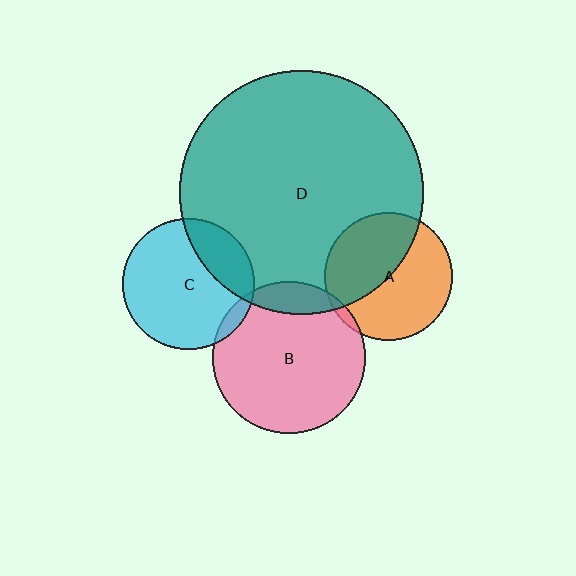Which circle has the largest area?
Circle D (teal).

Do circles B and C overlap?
Yes.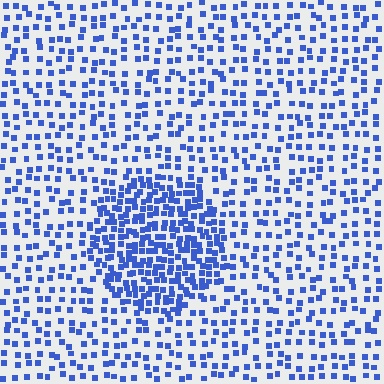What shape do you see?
I see a circle.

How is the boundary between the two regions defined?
The boundary is defined by a change in element density (approximately 2.2x ratio). All elements are the same color, size, and shape.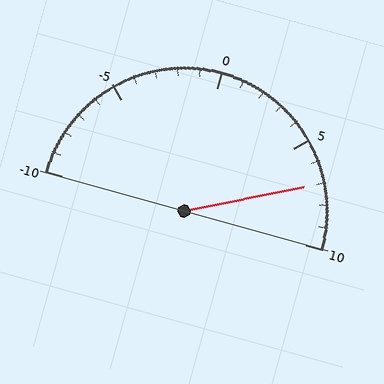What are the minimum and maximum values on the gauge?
The gauge ranges from -10 to 10.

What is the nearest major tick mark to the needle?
The nearest major tick mark is 5.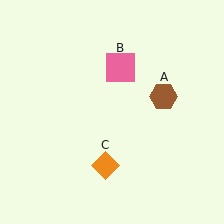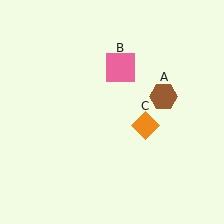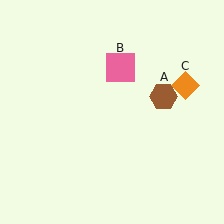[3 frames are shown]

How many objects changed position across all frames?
1 object changed position: orange diamond (object C).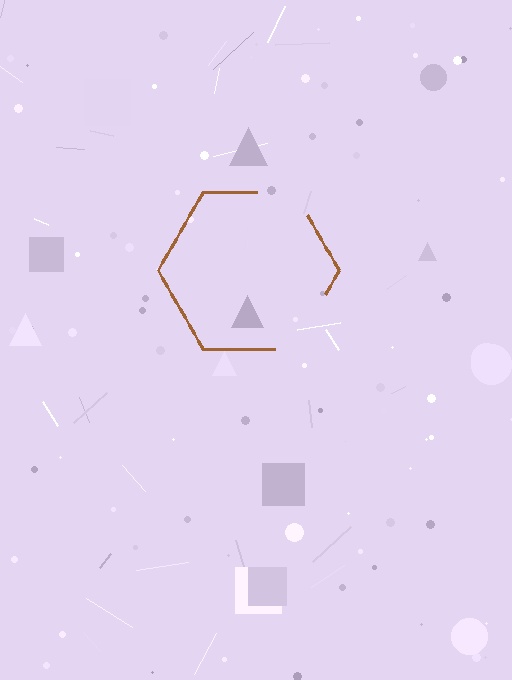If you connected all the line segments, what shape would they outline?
They would outline a hexagon.